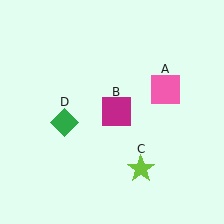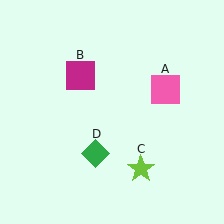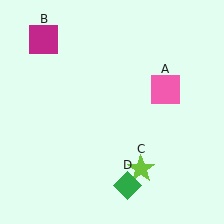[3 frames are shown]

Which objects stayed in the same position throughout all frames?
Pink square (object A) and lime star (object C) remained stationary.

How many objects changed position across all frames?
2 objects changed position: magenta square (object B), green diamond (object D).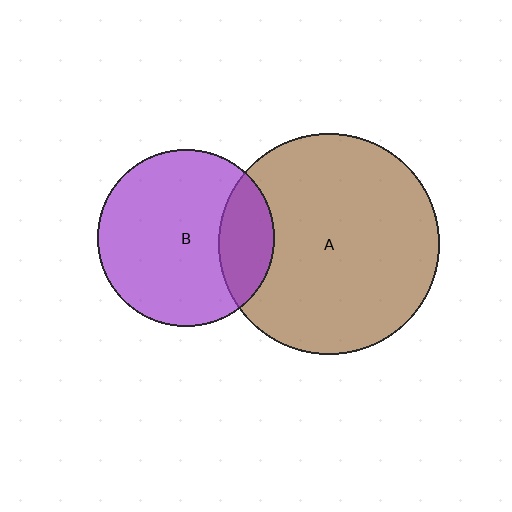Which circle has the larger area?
Circle A (brown).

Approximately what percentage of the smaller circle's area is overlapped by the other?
Approximately 20%.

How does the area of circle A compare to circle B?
Approximately 1.6 times.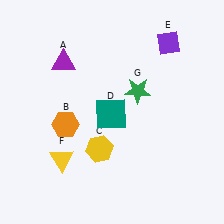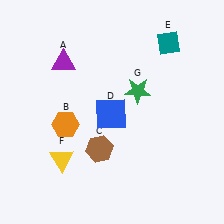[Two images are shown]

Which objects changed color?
C changed from yellow to brown. D changed from teal to blue. E changed from purple to teal.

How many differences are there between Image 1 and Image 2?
There are 3 differences between the two images.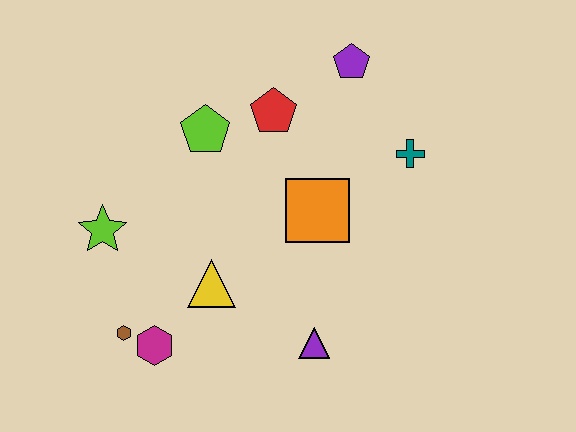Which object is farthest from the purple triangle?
The purple pentagon is farthest from the purple triangle.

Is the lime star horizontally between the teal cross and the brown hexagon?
No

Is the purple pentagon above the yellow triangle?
Yes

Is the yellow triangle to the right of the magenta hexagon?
Yes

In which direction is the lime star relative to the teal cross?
The lime star is to the left of the teal cross.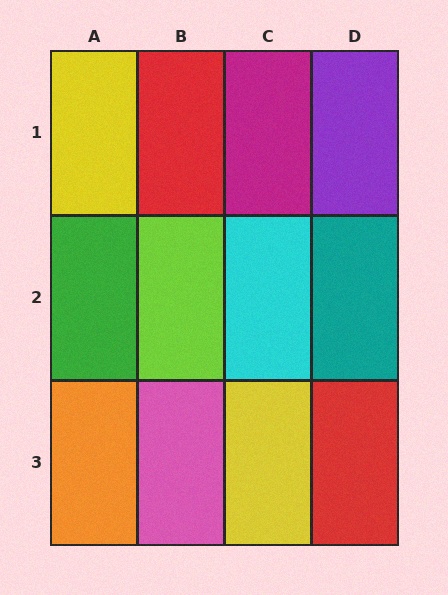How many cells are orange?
1 cell is orange.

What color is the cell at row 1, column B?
Red.